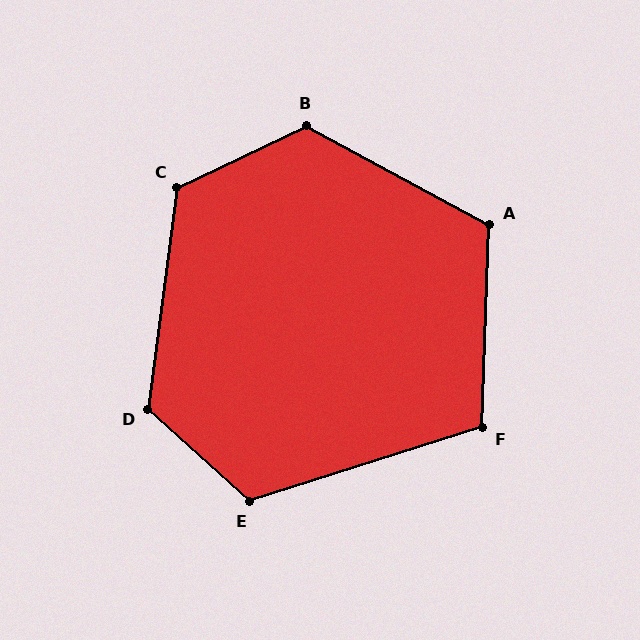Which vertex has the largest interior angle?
B, at approximately 126 degrees.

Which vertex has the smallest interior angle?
F, at approximately 110 degrees.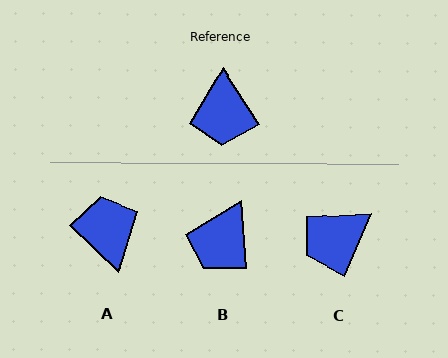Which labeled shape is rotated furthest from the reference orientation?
A, about 166 degrees away.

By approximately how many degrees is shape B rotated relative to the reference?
Approximately 28 degrees clockwise.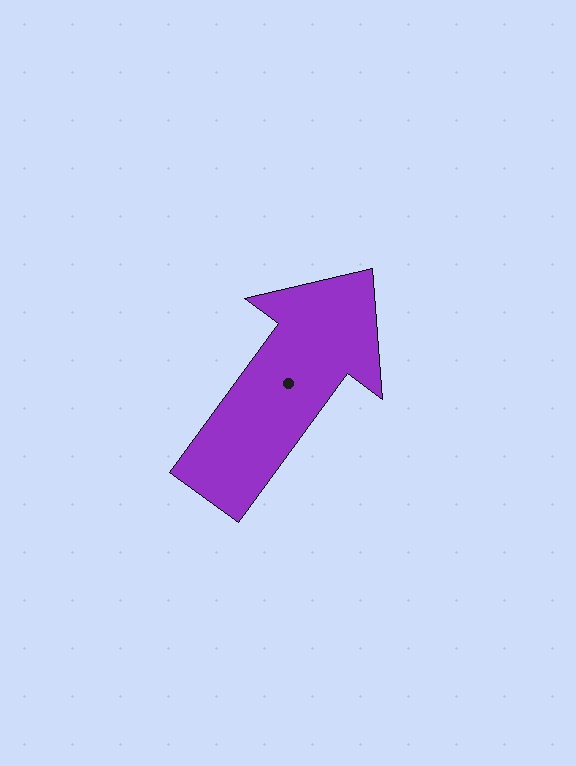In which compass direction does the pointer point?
Northeast.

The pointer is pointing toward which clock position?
Roughly 1 o'clock.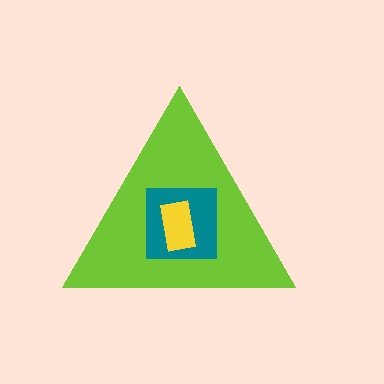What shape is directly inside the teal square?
The yellow rectangle.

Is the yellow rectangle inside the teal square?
Yes.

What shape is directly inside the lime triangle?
The teal square.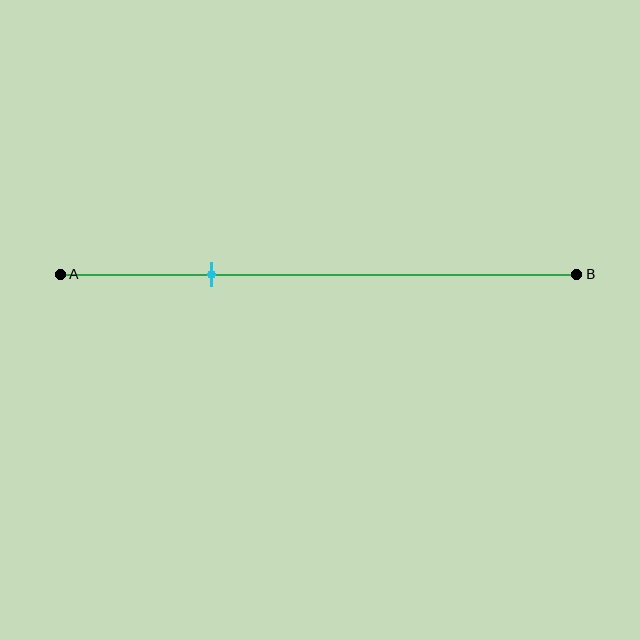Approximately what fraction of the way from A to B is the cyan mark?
The cyan mark is approximately 30% of the way from A to B.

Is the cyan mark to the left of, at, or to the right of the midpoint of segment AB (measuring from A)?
The cyan mark is to the left of the midpoint of segment AB.